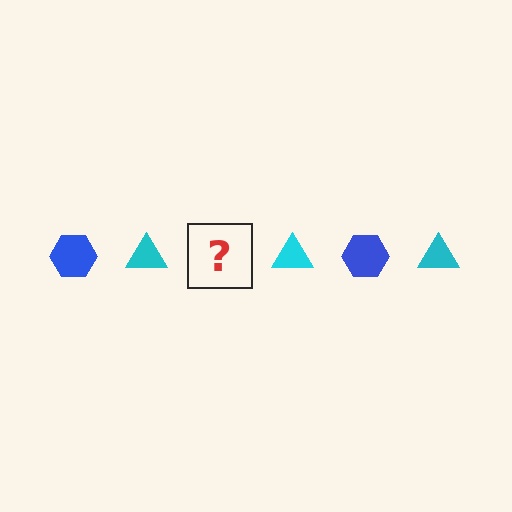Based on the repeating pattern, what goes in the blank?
The blank should be a blue hexagon.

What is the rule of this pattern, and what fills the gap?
The rule is that the pattern alternates between blue hexagon and cyan triangle. The gap should be filled with a blue hexagon.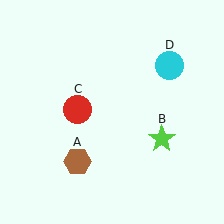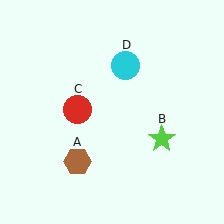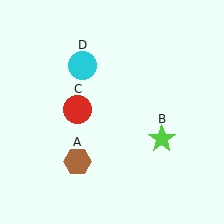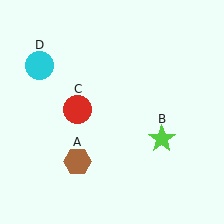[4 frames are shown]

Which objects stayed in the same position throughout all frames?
Brown hexagon (object A) and lime star (object B) and red circle (object C) remained stationary.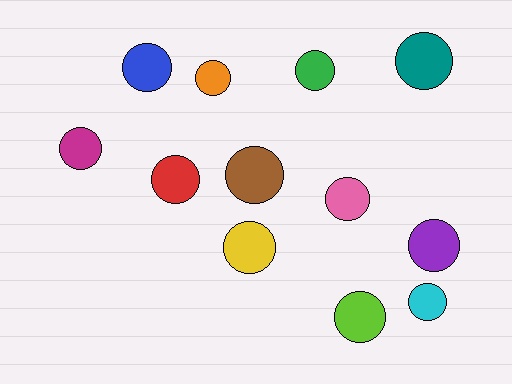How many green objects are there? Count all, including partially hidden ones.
There is 1 green object.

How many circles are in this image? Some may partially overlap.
There are 12 circles.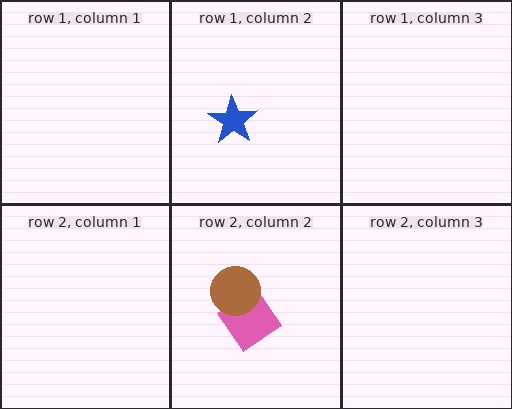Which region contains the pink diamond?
The row 2, column 2 region.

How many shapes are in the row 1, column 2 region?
1.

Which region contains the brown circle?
The row 2, column 2 region.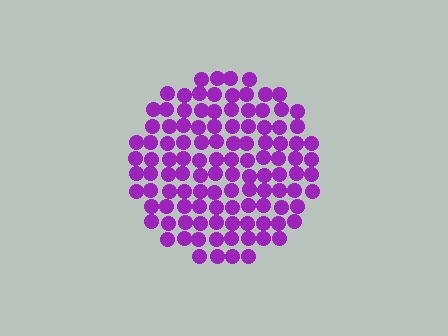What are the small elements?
The small elements are circles.